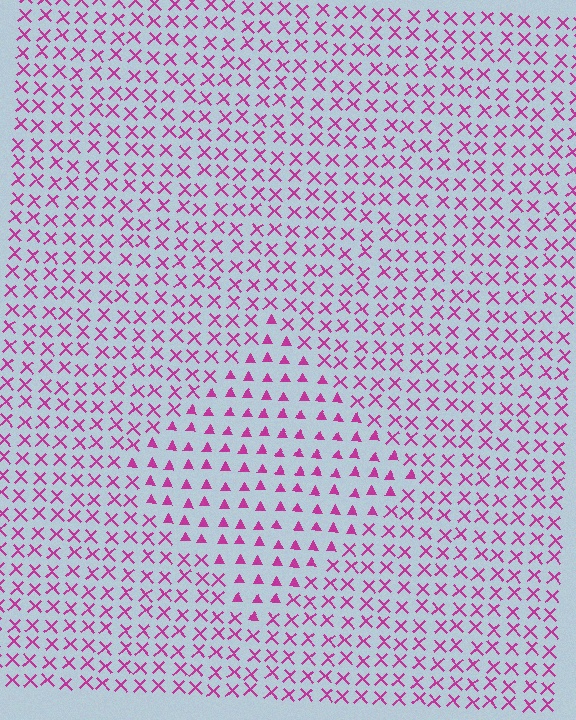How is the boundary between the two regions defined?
The boundary is defined by a change in element shape: triangles inside vs. X marks outside. All elements share the same color and spacing.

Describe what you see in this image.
The image is filled with small magenta elements arranged in a uniform grid. A diamond-shaped region contains triangles, while the surrounding area contains X marks. The boundary is defined purely by the change in element shape.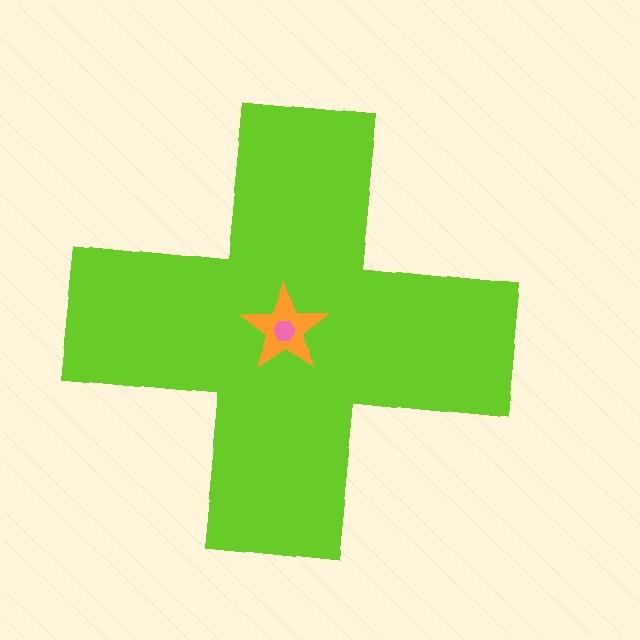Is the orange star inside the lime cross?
Yes.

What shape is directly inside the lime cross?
The orange star.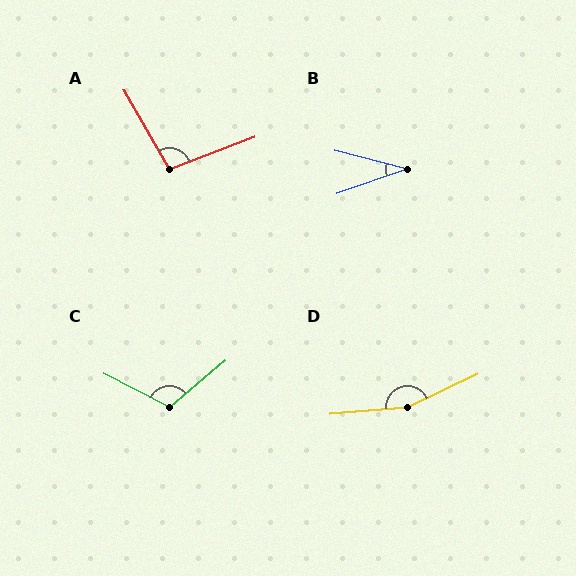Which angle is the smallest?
B, at approximately 33 degrees.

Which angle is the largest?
D, at approximately 159 degrees.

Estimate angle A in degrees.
Approximately 100 degrees.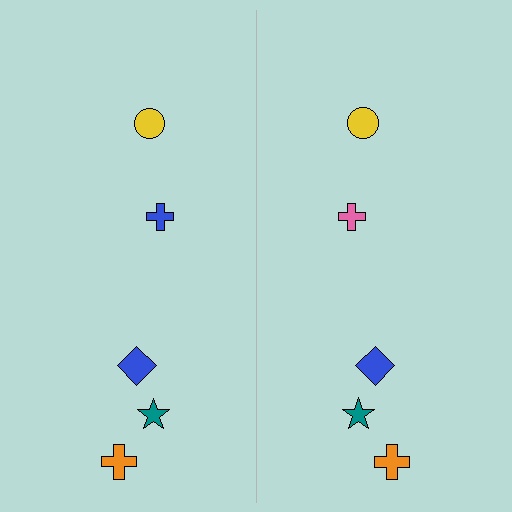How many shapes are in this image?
There are 10 shapes in this image.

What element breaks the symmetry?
The pink cross on the right side breaks the symmetry — its mirror counterpart is blue.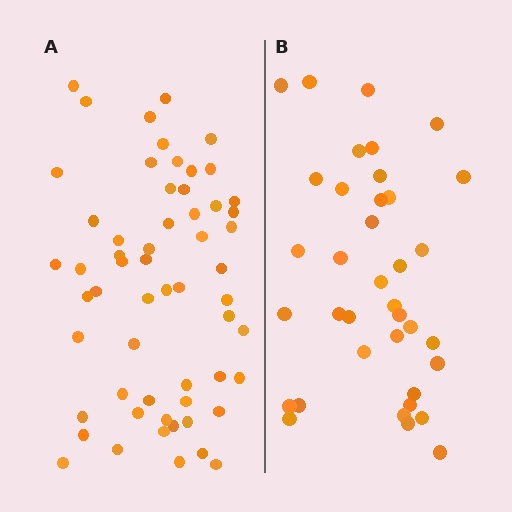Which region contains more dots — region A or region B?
Region A (the left region) has more dots.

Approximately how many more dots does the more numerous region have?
Region A has approximately 20 more dots than region B.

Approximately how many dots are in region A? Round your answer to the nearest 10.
About 60 dots. (The exact count is 58, which rounds to 60.)